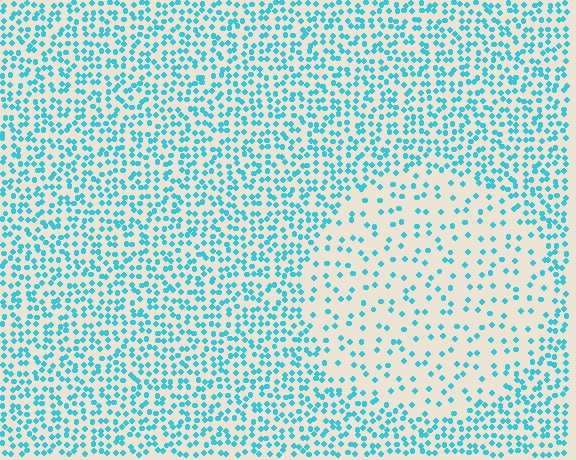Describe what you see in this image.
The image contains small cyan elements arranged at two different densities. A circle-shaped region is visible where the elements are less densely packed than the surrounding area.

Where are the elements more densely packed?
The elements are more densely packed outside the circle boundary.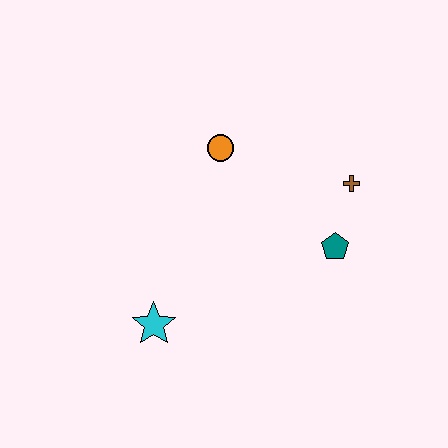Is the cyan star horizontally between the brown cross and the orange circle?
No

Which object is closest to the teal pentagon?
The brown cross is closest to the teal pentagon.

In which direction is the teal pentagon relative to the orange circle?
The teal pentagon is to the right of the orange circle.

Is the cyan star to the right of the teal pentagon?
No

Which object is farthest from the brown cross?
The cyan star is farthest from the brown cross.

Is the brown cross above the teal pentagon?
Yes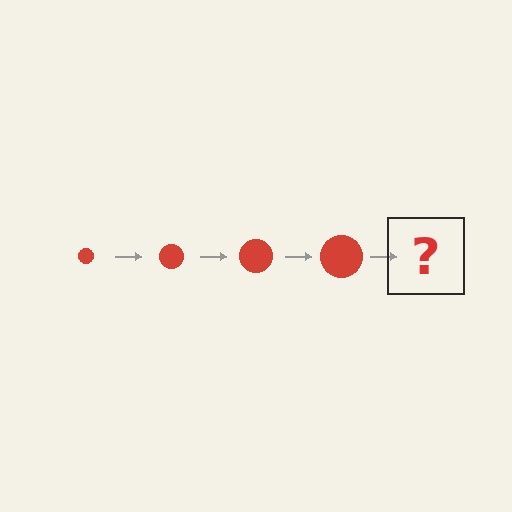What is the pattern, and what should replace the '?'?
The pattern is that the circle gets progressively larger each step. The '?' should be a red circle, larger than the previous one.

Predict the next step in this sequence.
The next step is a red circle, larger than the previous one.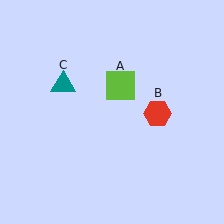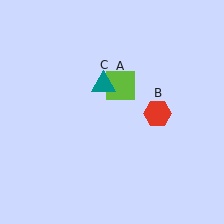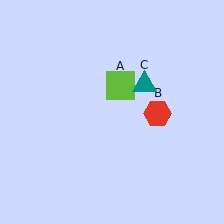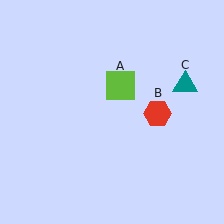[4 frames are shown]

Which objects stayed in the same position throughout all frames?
Lime square (object A) and red hexagon (object B) remained stationary.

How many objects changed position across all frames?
1 object changed position: teal triangle (object C).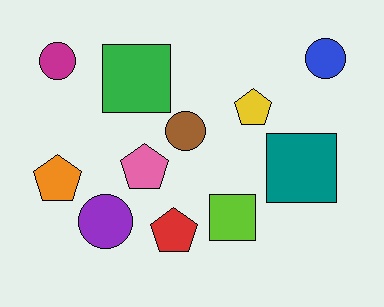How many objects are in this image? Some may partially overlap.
There are 11 objects.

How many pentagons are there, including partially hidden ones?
There are 4 pentagons.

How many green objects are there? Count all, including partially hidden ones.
There is 1 green object.